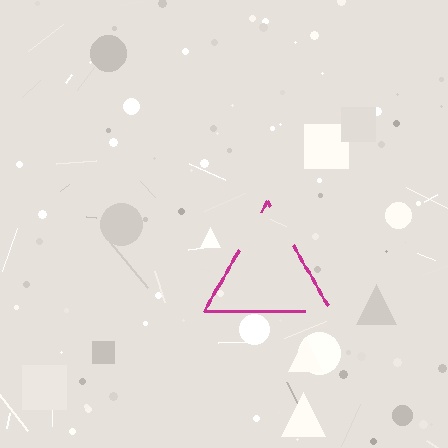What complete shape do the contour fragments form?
The contour fragments form a triangle.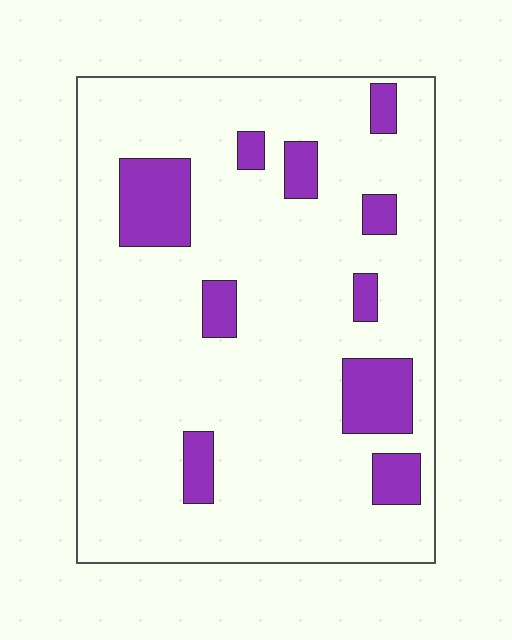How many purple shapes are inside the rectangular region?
10.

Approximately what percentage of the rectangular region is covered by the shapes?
Approximately 15%.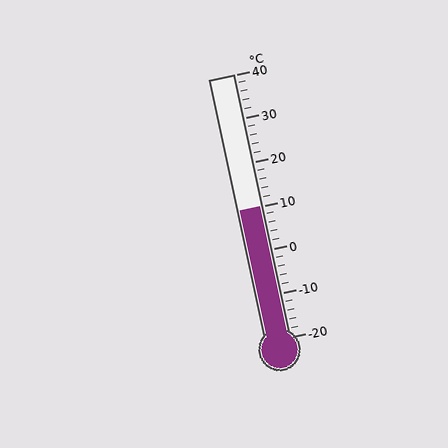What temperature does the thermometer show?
The thermometer shows approximately 10°C.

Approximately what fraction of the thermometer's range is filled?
The thermometer is filled to approximately 50% of its range.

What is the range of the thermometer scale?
The thermometer scale ranges from -20°C to 40°C.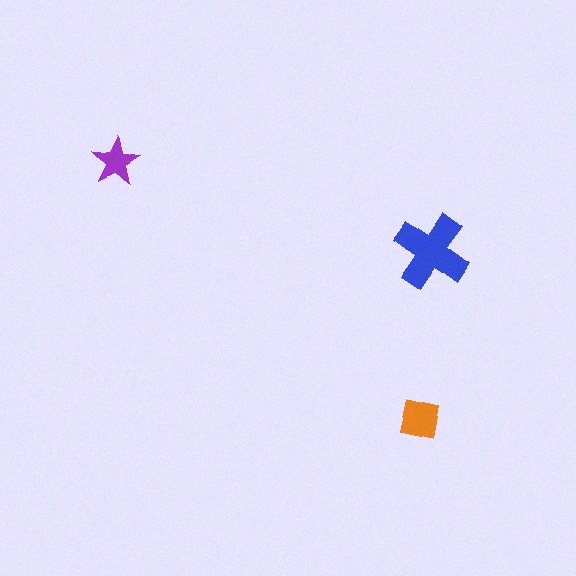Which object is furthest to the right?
The blue cross is rightmost.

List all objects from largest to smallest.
The blue cross, the orange square, the purple star.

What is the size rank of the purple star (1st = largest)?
3rd.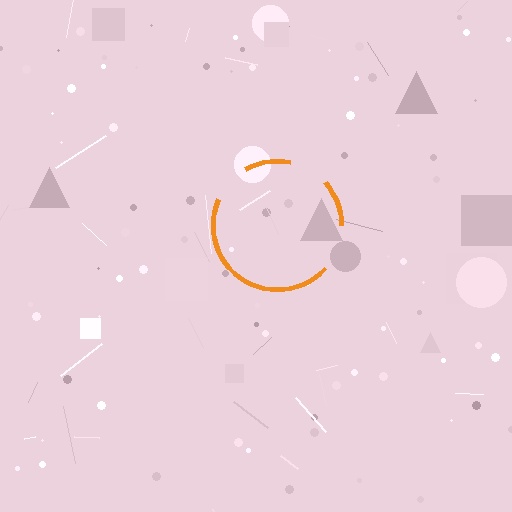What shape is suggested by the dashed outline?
The dashed outline suggests a circle.